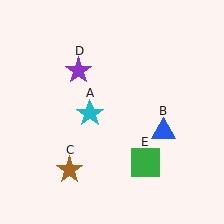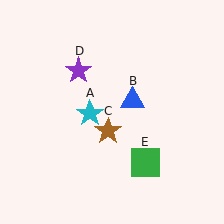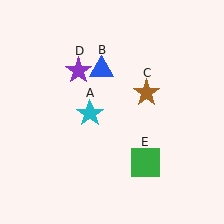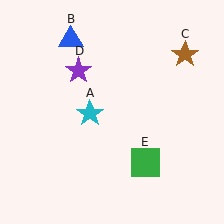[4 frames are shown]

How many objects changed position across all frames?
2 objects changed position: blue triangle (object B), brown star (object C).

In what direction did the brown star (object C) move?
The brown star (object C) moved up and to the right.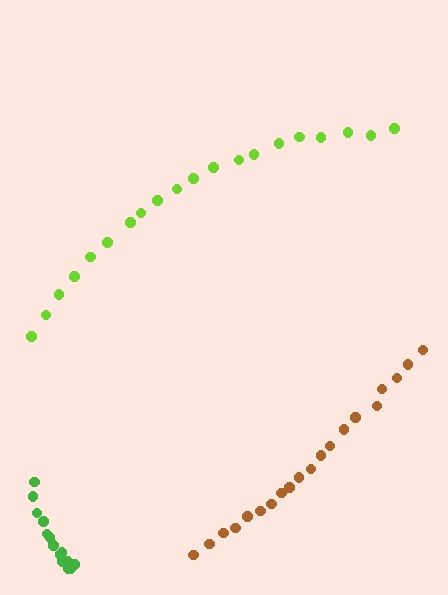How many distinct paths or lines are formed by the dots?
There are 3 distinct paths.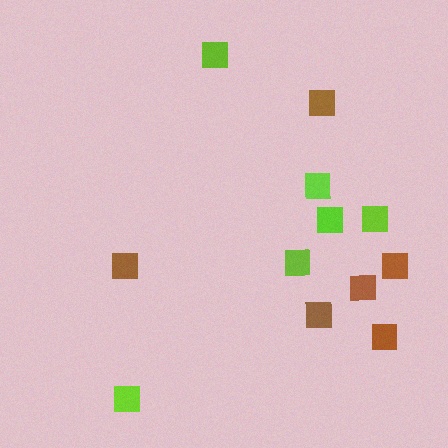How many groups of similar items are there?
There are 2 groups: one group of brown squares (6) and one group of lime squares (6).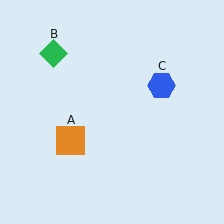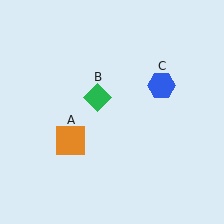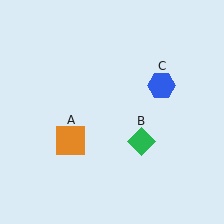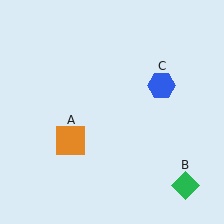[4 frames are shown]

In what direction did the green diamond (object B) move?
The green diamond (object B) moved down and to the right.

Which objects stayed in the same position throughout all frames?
Orange square (object A) and blue hexagon (object C) remained stationary.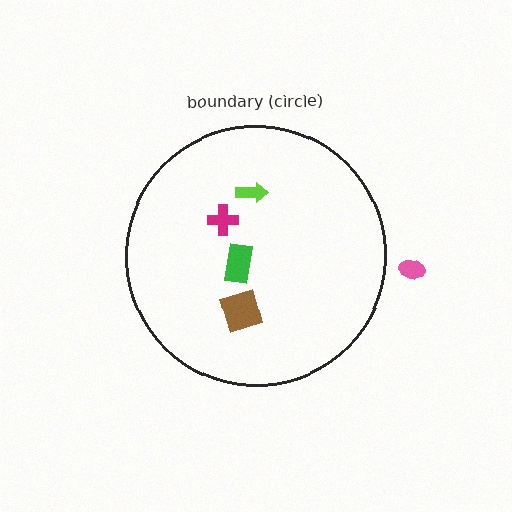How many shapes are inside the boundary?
4 inside, 1 outside.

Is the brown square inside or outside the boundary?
Inside.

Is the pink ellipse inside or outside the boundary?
Outside.